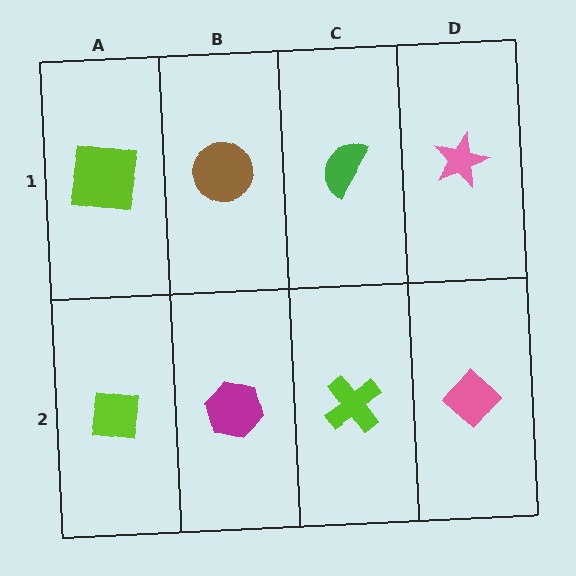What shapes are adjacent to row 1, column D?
A pink diamond (row 2, column D), a green semicircle (row 1, column C).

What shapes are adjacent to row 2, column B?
A brown circle (row 1, column B), a lime square (row 2, column A), a lime cross (row 2, column C).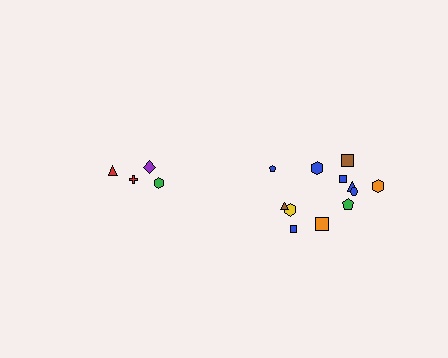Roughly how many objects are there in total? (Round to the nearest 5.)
Roughly 15 objects in total.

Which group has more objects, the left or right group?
The right group.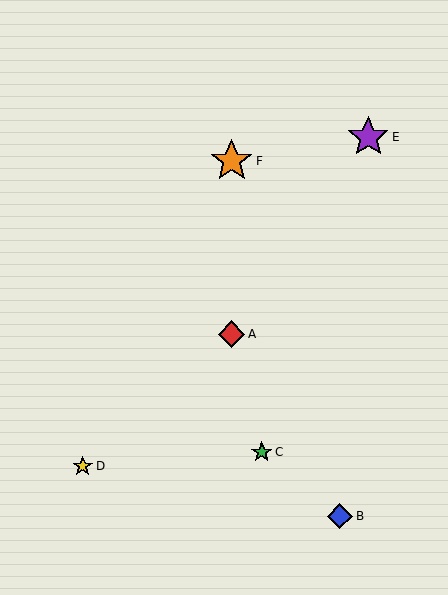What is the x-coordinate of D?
Object D is at x≈83.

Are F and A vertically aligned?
Yes, both are at x≈232.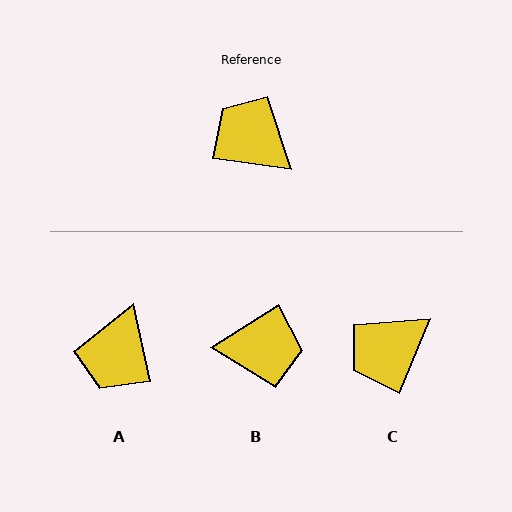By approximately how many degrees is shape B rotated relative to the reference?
Approximately 140 degrees clockwise.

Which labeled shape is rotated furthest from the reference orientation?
B, about 140 degrees away.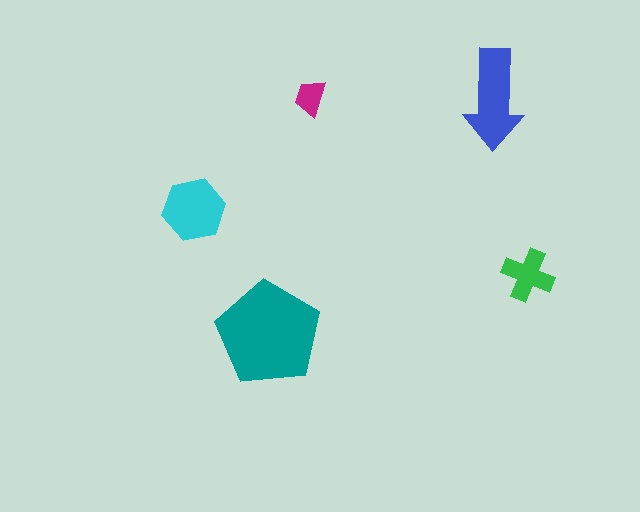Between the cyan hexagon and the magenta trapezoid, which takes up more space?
The cyan hexagon.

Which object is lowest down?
The teal pentagon is bottommost.